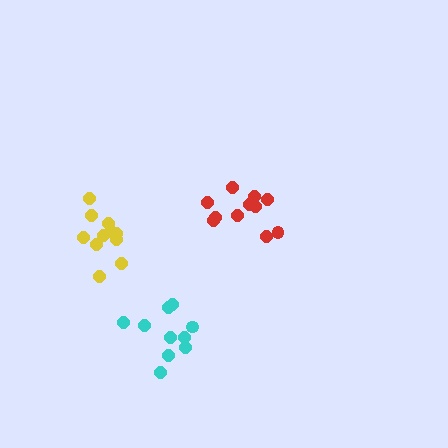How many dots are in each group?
Group 1: 11 dots, Group 2: 11 dots, Group 3: 10 dots (32 total).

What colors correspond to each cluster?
The clusters are colored: yellow, red, cyan.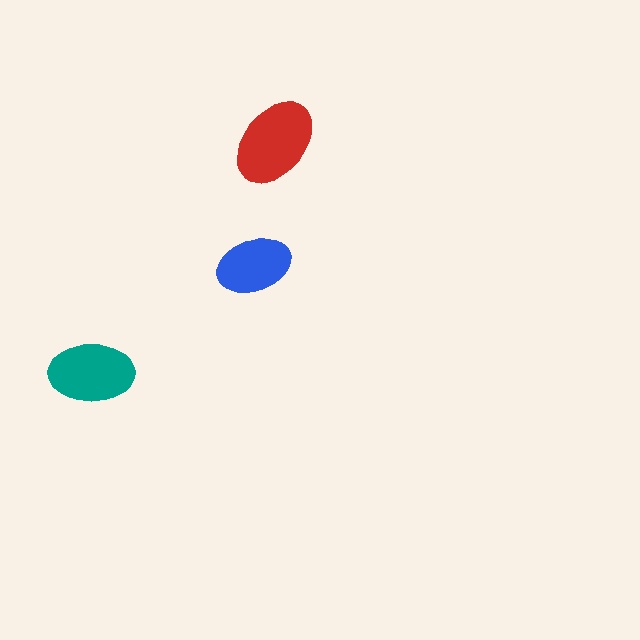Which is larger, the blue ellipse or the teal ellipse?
The teal one.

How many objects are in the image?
There are 3 objects in the image.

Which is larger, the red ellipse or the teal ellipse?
The red one.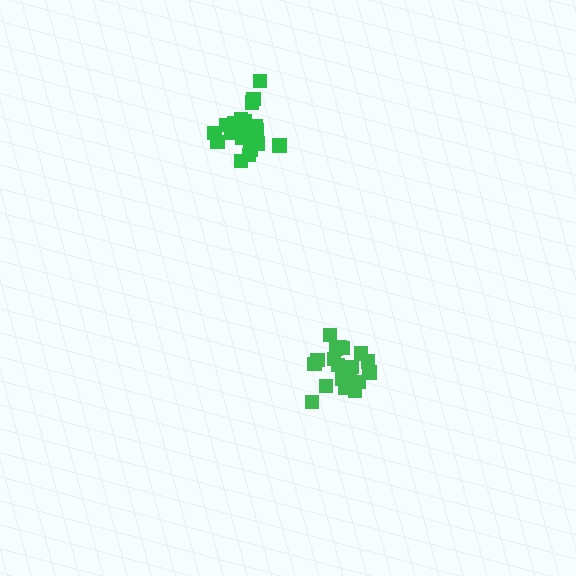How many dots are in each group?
Group 1: 20 dots, Group 2: 21 dots (41 total).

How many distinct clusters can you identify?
There are 2 distinct clusters.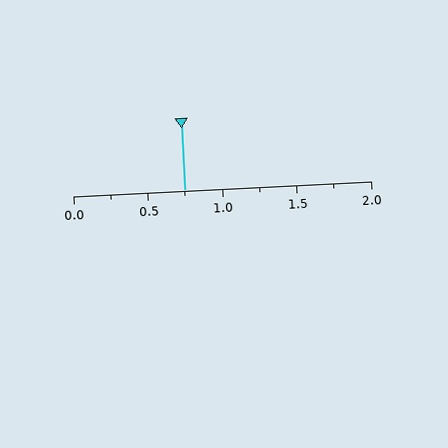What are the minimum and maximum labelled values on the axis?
The axis runs from 0.0 to 2.0.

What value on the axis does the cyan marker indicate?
The marker indicates approximately 0.75.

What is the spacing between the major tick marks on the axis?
The major ticks are spaced 0.5 apart.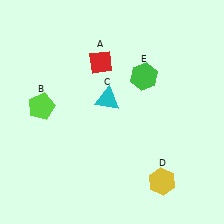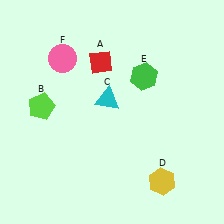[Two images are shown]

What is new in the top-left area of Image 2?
A pink circle (F) was added in the top-left area of Image 2.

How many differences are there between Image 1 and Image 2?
There is 1 difference between the two images.